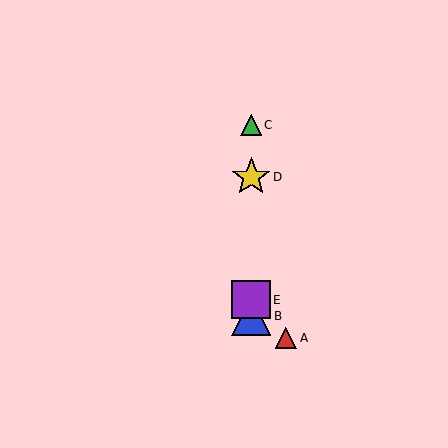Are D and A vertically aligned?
No, D is at x≈251 and A is at x≈286.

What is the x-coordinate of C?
Object C is at x≈251.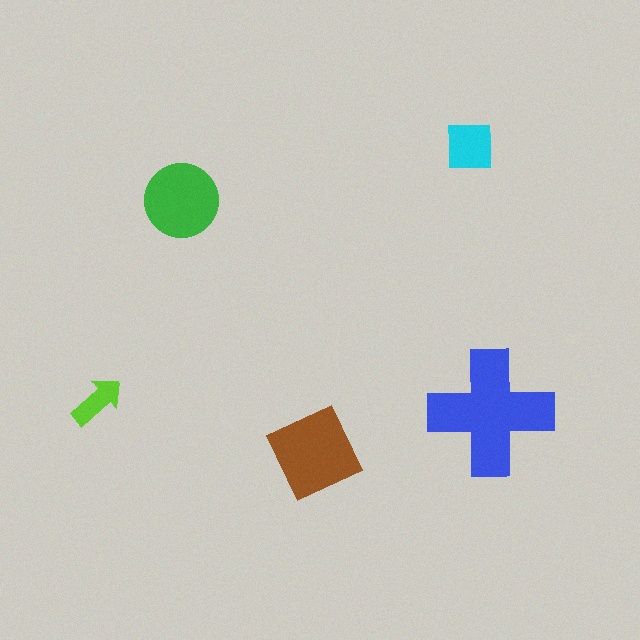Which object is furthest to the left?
The lime arrow is leftmost.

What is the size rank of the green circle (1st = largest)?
3rd.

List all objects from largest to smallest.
The blue cross, the brown diamond, the green circle, the cyan square, the lime arrow.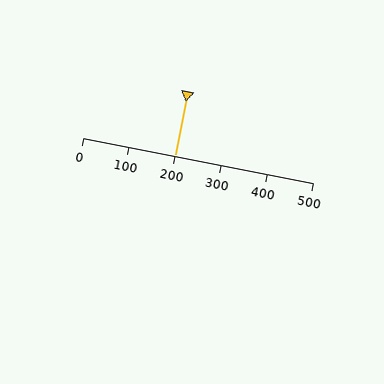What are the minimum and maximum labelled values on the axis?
The axis runs from 0 to 500.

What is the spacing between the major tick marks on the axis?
The major ticks are spaced 100 apart.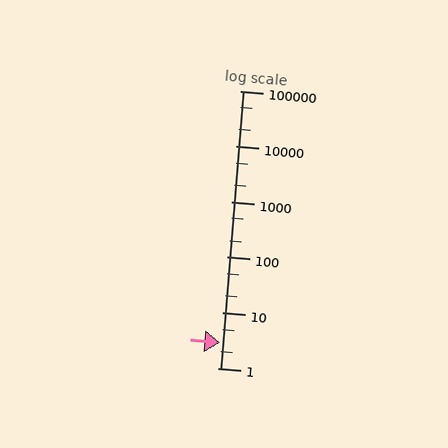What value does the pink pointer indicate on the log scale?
The pointer indicates approximately 2.9.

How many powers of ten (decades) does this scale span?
The scale spans 5 decades, from 1 to 100000.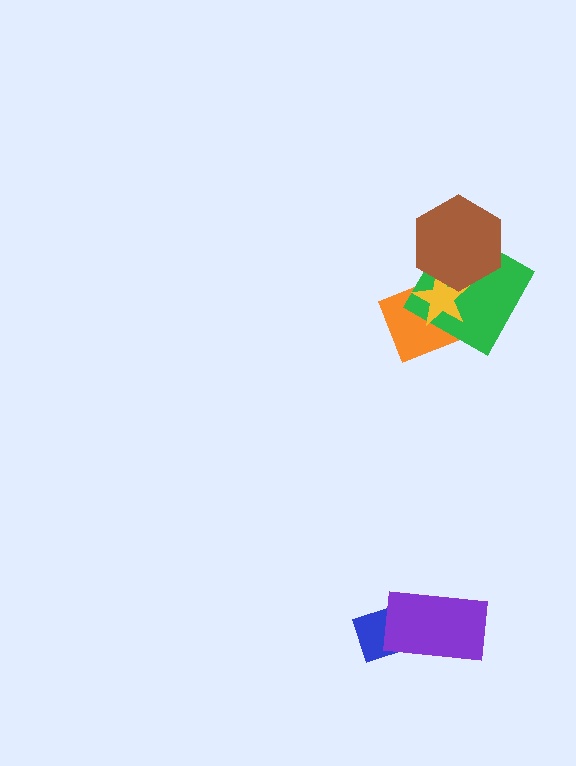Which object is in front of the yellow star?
The brown hexagon is in front of the yellow star.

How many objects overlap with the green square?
3 objects overlap with the green square.